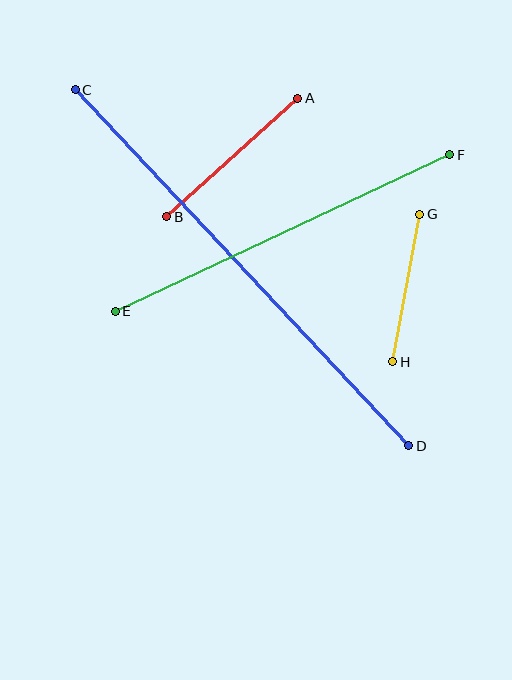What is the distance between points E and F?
The distance is approximately 369 pixels.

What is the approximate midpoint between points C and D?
The midpoint is at approximately (242, 268) pixels.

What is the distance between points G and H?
The distance is approximately 150 pixels.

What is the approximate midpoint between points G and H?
The midpoint is at approximately (406, 288) pixels.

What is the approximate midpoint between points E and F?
The midpoint is at approximately (283, 233) pixels.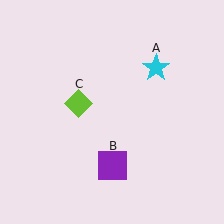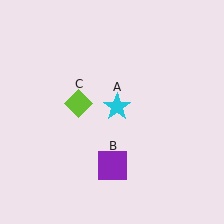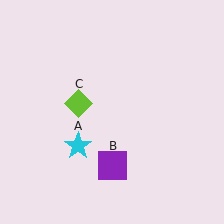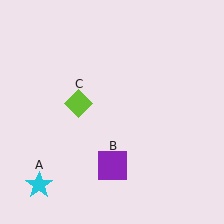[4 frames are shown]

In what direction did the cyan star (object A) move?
The cyan star (object A) moved down and to the left.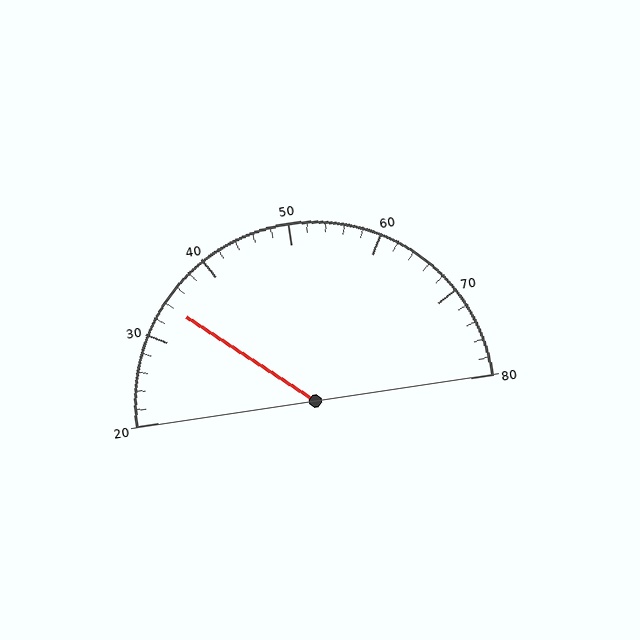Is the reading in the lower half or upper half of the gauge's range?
The reading is in the lower half of the range (20 to 80).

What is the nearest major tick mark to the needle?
The nearest major tick mark is 30.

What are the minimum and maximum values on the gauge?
The gauge ranges from 20 to 80.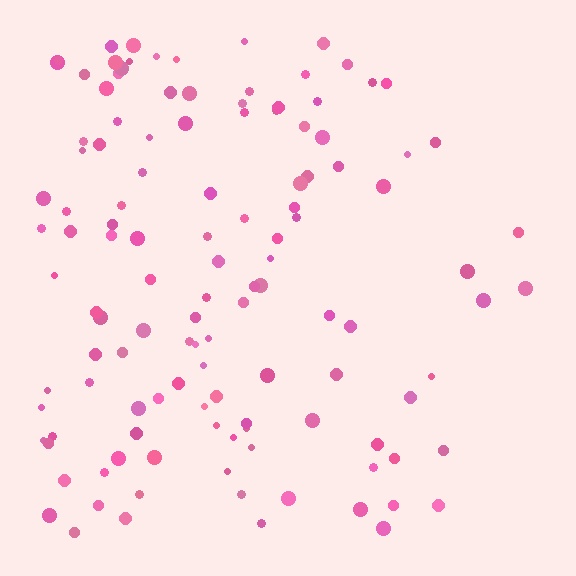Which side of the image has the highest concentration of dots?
The left.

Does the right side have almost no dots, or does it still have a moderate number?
Still a moderate number, just noticeably fewer than the left.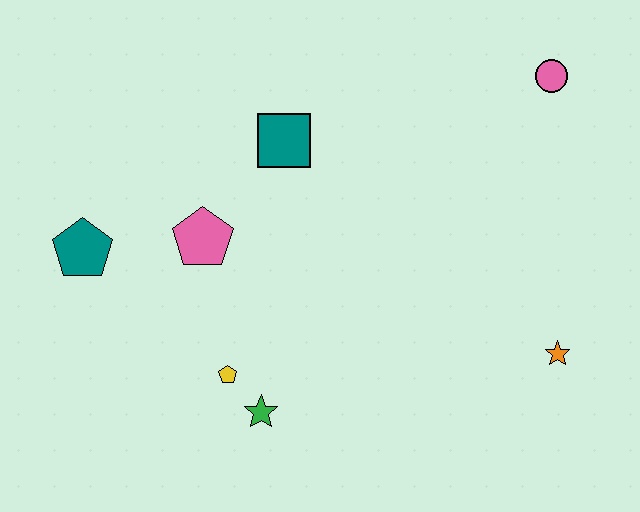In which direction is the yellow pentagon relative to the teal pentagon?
The yellow pentagon is to the right of the teal pentagon.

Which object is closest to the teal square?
The pink pentagon is closest to the teal square.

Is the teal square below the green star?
No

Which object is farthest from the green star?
The pink circle is farthest from the green star.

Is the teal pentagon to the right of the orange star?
No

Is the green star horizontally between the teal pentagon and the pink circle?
Yes